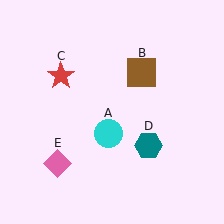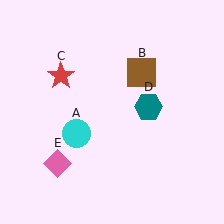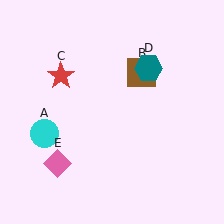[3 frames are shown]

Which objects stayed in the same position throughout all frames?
Brown square (object B) and red star (object C) and pink diamond (object E) remained stationary.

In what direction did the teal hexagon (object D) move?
The teal hexagon (object D) moved up.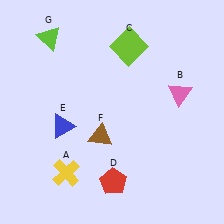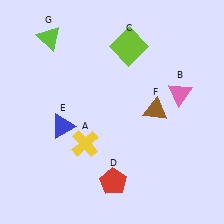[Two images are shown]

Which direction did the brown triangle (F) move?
The brown triangle (F) moved right.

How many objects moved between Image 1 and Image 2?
2 objects moved between the two images.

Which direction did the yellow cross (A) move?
The yellow cross (A) moved up.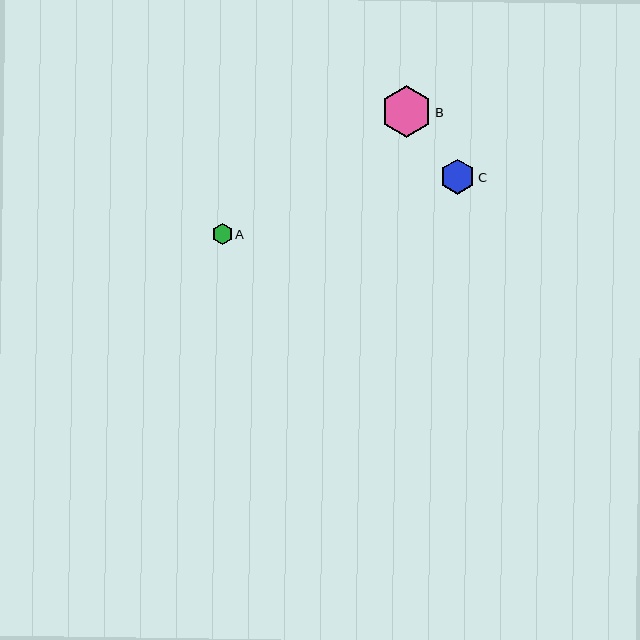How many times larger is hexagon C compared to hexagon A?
Hexagon C is approximately 1.7 times the size of hexagon A.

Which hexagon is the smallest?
Hexagon A is the smallest with a size of approximately 20 pixels.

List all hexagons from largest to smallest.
From largest to smallest: B, C, A.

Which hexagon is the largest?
Hexagon B is the largest with a size of approximately 51 pixels.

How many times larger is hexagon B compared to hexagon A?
Hexagon B is approximately 2.6 times the size of hexagon A.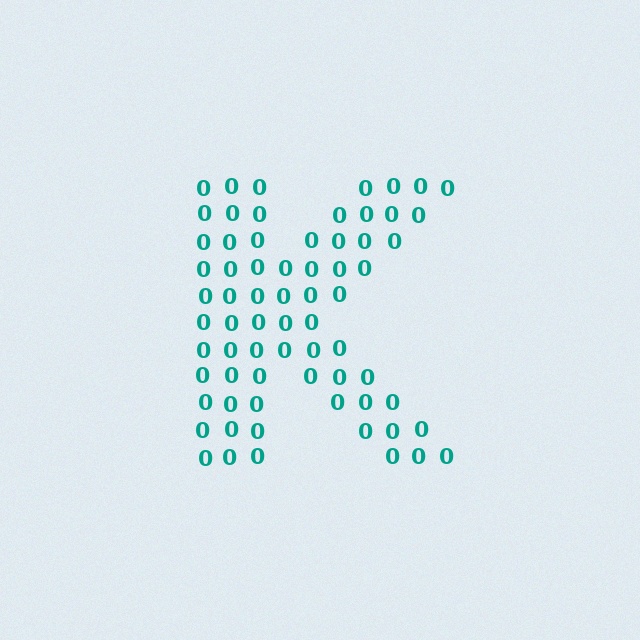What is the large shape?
The large shape is the letter K.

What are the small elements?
The small elements are digit 0's.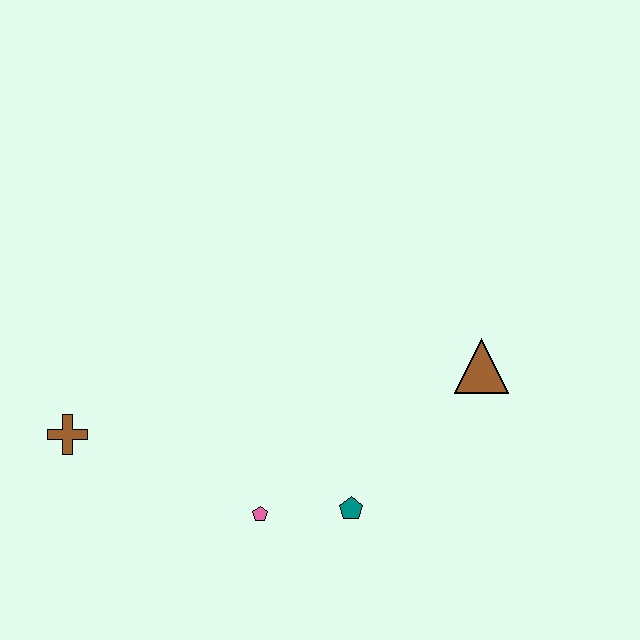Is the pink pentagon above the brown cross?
No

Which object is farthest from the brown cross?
The brown triangle is farthest from the brown cross.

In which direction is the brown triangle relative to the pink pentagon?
The brown triangle is to the right of the pink pentagon.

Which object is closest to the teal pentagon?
The pink pentagon is closest to the teal pentagon.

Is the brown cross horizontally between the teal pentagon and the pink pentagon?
No